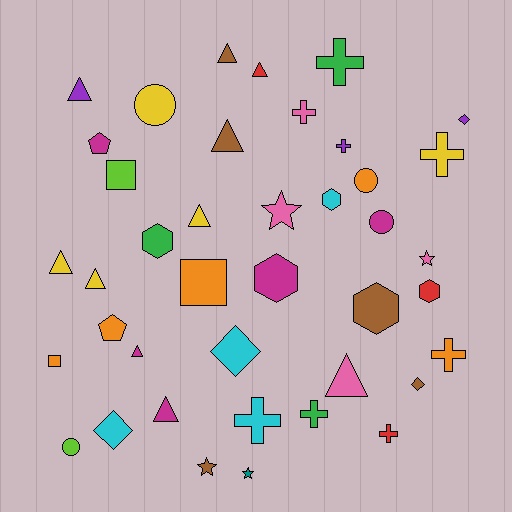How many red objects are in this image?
There are 3 red objects.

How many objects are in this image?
There are 40 objects.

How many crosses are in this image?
There are 8 crosses.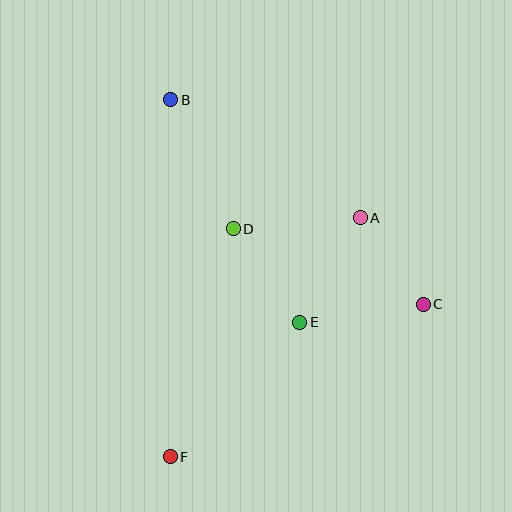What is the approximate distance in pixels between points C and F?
The distance between C and F is approximately 295 pixels.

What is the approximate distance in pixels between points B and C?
The distance between B and C is approximately 325 pixels.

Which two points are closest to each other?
Points A and C are closest to each other.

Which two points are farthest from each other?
Points B and F are farthest from each other.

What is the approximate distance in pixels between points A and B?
The distance between A and B is approximately 223 pixels.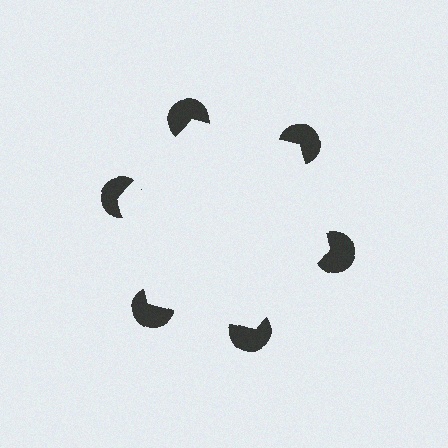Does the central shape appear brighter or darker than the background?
It typically appears slightly brighter than the background, even though no actual brightness change is drawn.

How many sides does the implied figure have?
6 sides.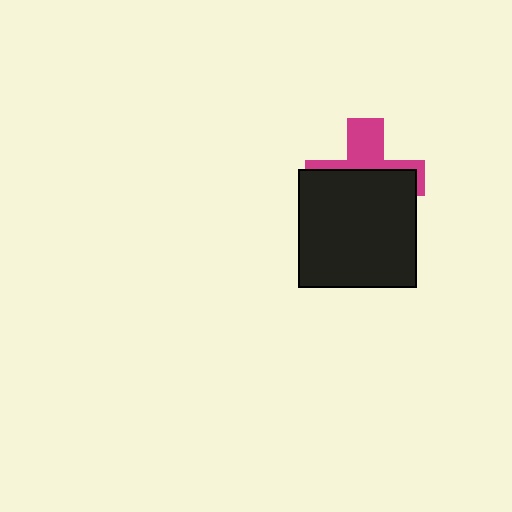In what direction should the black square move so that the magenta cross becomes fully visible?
The black square should move down. That is the shortest direction to clear the overlap and leave the magenta cross fully visible.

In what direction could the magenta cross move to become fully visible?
The magenta cross could move up. That would shift it out from behind the black square entirely.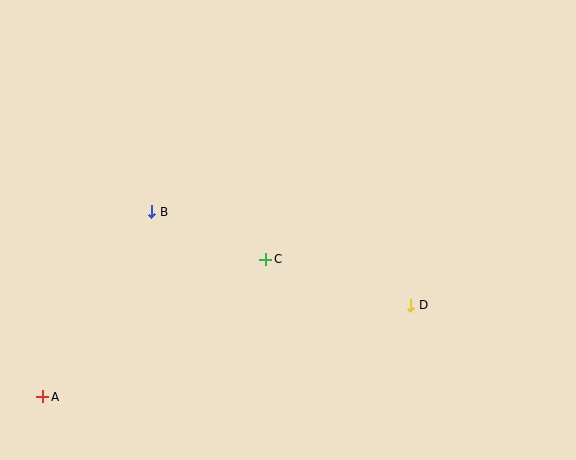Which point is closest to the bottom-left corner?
Point A is closest to the bottom-left corner.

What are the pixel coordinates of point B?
Point B is at (152, 212).